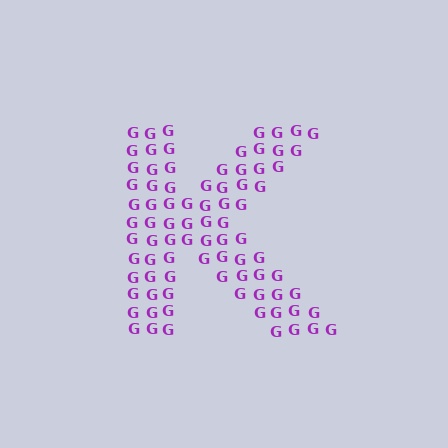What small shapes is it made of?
It is made of small letter G's.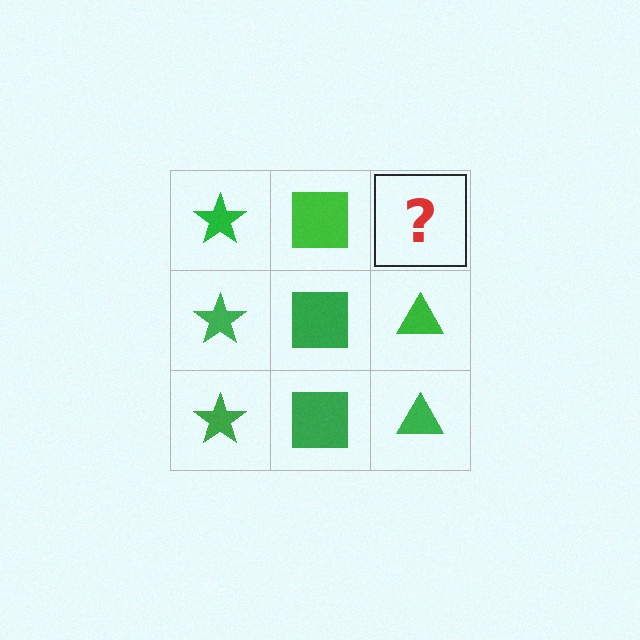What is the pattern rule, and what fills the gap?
The rule is that each column has a consistent shape. The gap should be filled with a green triangle.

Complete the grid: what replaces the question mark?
The question mark should be replaced with a green triangle.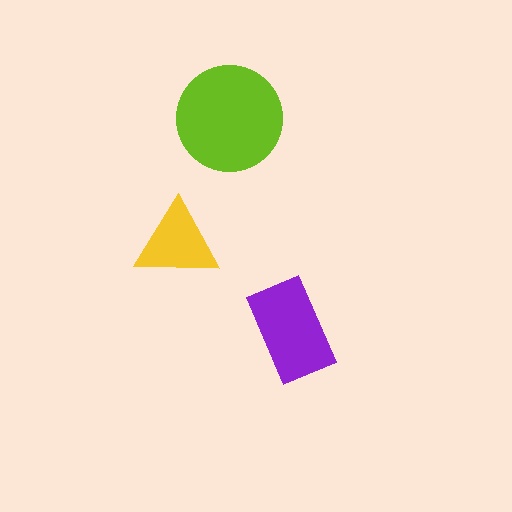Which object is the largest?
The lime circle.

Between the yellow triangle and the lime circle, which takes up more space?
The lime circle.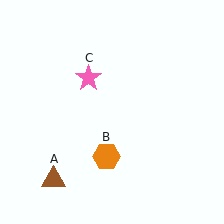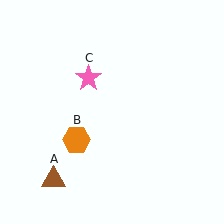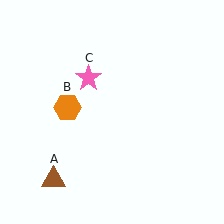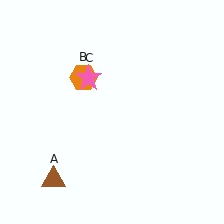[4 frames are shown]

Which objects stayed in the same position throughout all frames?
Brown triangle (object A) and pink star (object C) remained stationary.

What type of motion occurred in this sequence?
The orange hexagon (object B) rotated clockwise around the center of the scene.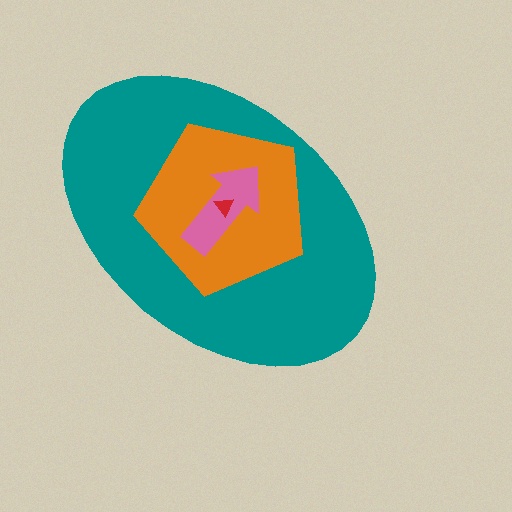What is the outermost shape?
The teal ellipse.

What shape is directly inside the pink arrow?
The red triangle.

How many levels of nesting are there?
4.